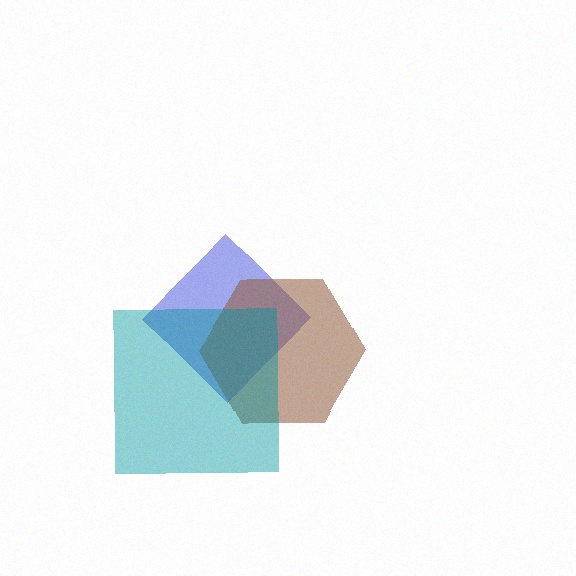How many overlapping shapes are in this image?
There are 3 overlapping shapes in the image.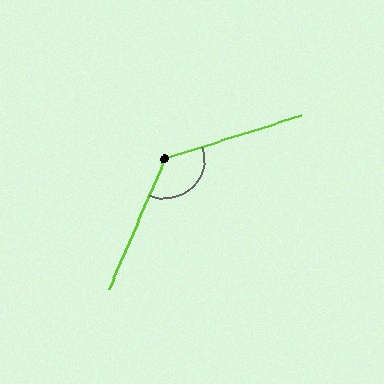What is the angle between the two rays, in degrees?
Approximately 131 degrees.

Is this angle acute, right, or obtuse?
It is obtuse.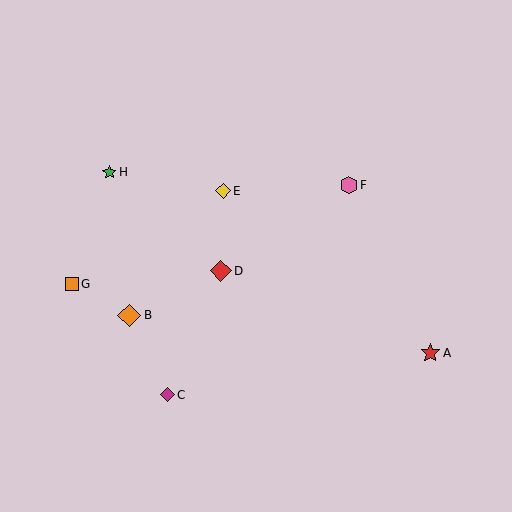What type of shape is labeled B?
Shape B is an orange diamond.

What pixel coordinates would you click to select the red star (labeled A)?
Click at (430, 353) to select the red star A.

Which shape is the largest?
The orange diamond (labeled B) is the largest.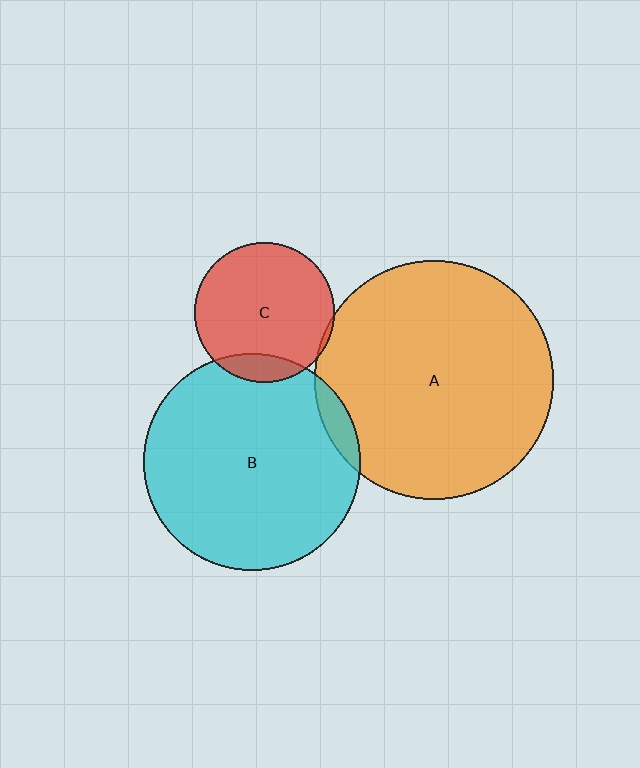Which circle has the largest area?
Circle A (orange).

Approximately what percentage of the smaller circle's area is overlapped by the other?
Approximately 10%.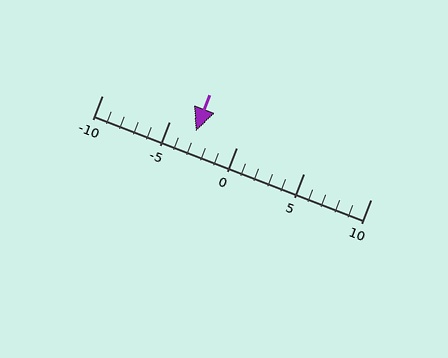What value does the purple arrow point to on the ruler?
The purple arrow points to approximately -3.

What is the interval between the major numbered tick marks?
The major tick marks are spaced 5 units apart.